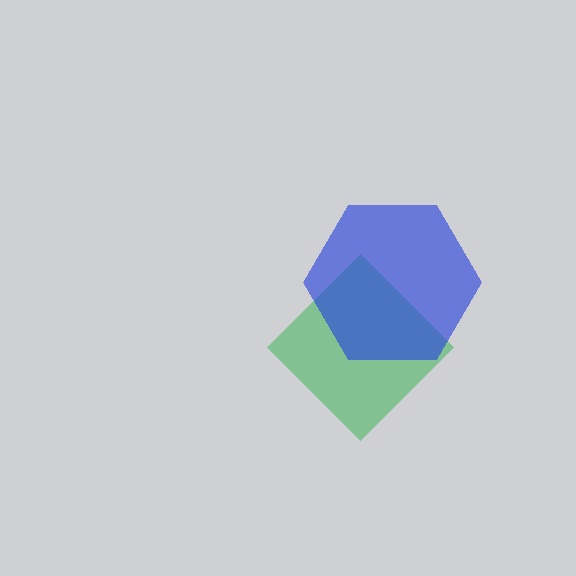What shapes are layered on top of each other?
The layered shapes are: a green diamond, a blue hexagon.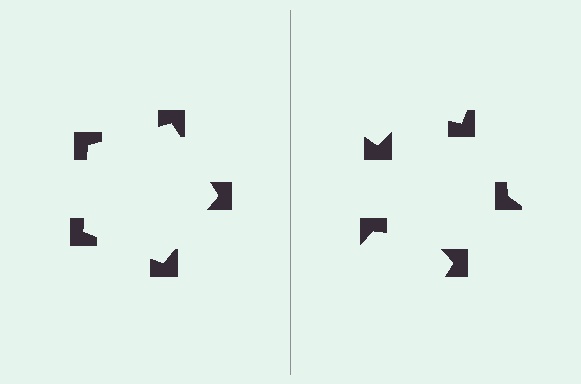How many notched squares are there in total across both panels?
10 — 5 on each side.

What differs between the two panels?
The notched squares are positioned identically on both sides; only the wedge orientations differ. On the left they align to a pentagon; on the right they are misaligned.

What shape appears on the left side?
An illusory pentagon.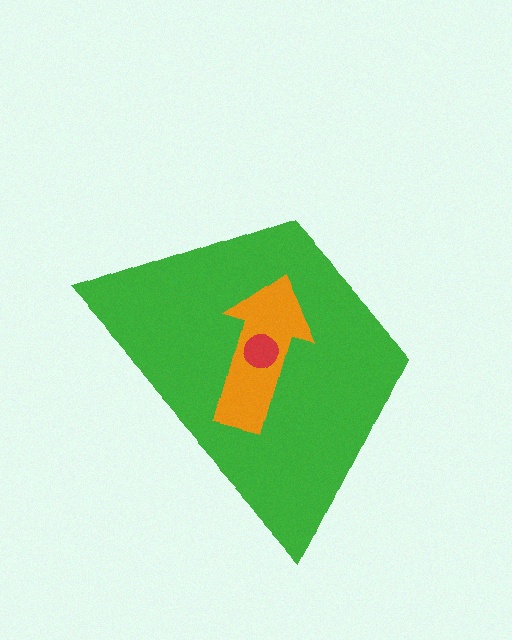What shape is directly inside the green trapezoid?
The orange arrow.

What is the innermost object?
The red circle.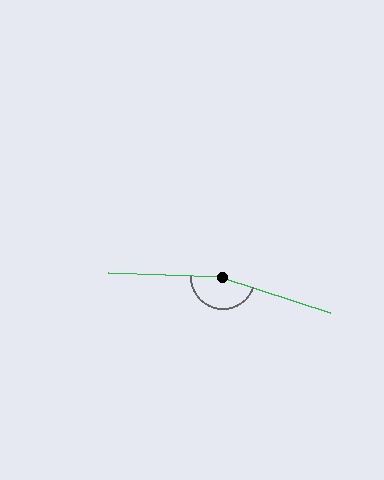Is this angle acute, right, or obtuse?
It is obtuse.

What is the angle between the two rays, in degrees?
Approximately 164 degrees.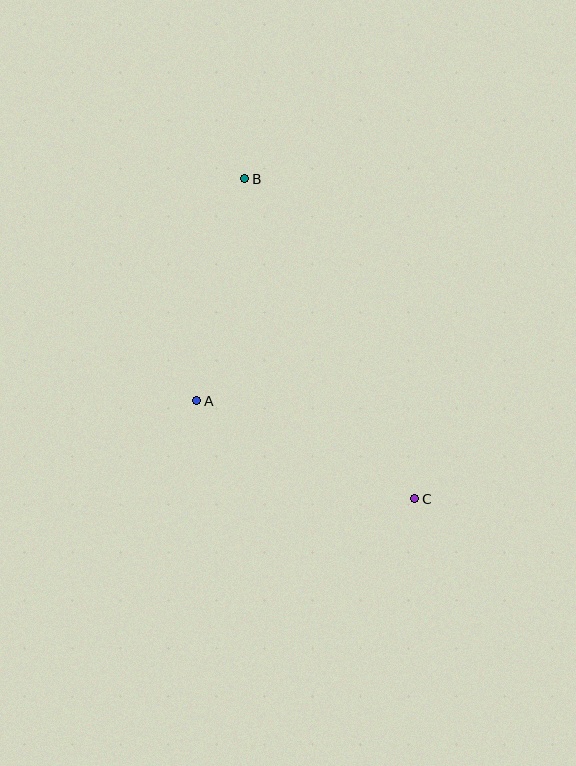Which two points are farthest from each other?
Points B and C are farthest from each other.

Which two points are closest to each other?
Points A and B are closest to each other.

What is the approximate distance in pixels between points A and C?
The distance between A and C is approximately 239 pixels.